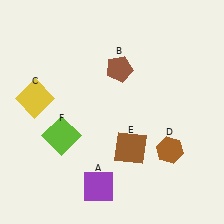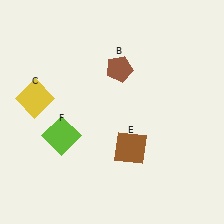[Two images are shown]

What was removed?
The brown hexagon (D), the purple square (A) were removed in Image 2.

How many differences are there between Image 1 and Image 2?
There are 2 differences between the two images.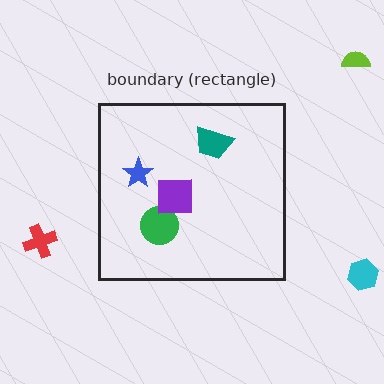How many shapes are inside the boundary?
4 inside, 3 outside.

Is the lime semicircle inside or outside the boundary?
Outside.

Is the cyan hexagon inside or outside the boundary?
Outside.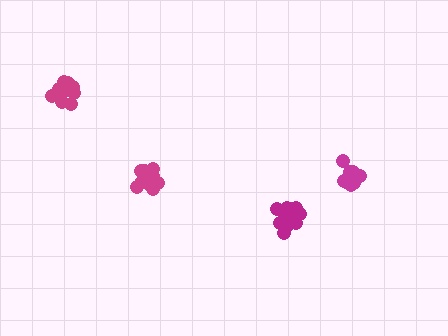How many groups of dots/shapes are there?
There are 4 groups.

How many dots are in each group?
Group 1: 15 dots, Group 2: 12 dots, Group 3: 16 dots, Group 4: 14 dots (57 total).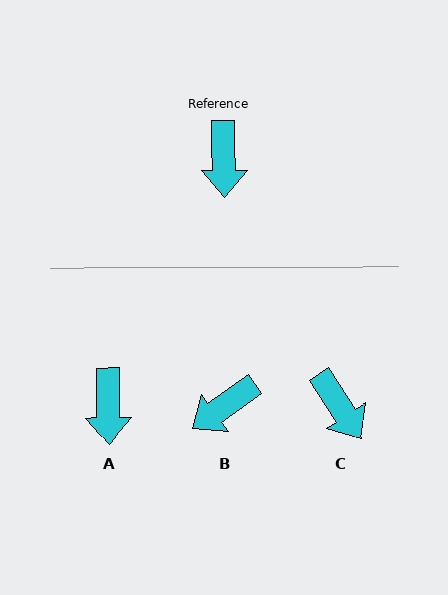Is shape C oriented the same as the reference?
No, it is off by about 32 degrees.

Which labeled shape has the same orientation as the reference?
A.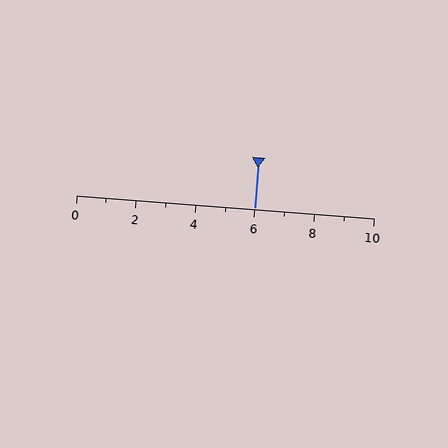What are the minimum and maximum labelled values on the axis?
The axis runs from 0 to 10.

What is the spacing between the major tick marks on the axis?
The major ticks are spaced 2 apart.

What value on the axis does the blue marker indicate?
The marker indicates approximately 6.